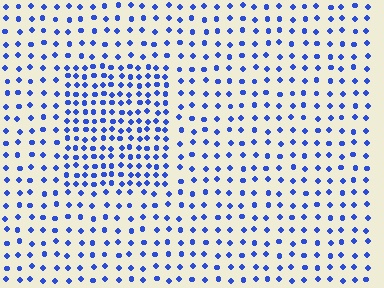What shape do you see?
I see a rectangle.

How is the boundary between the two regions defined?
The boundary is defined by a change in element density (approximately 1.9x ratio). All elements are the same color, size, and shape.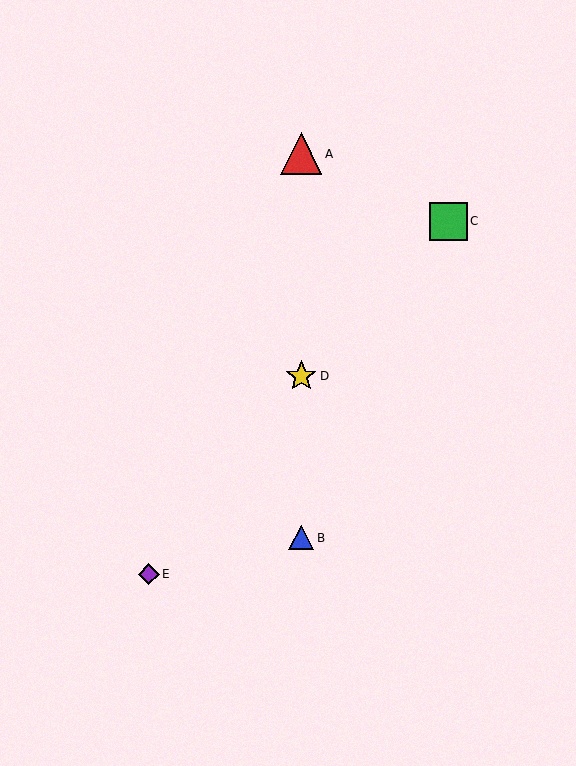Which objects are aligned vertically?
Objects A, B, D are aligned vertically.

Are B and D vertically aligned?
Yes, both are at x≈301.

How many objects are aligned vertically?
3 objects (A, B, D) are aligned vertically.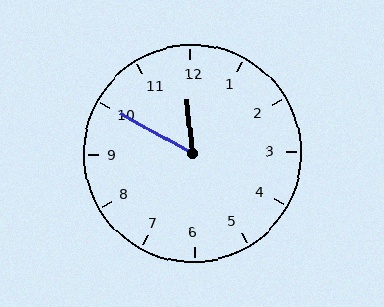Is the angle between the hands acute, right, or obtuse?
It is acute.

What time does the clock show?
11:50.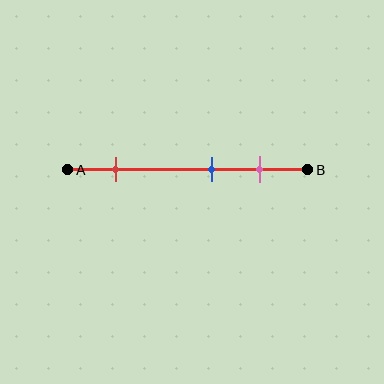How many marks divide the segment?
There are 3 marks dividing the segment.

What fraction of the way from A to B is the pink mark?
The pink mark is approximately 80% (0.8) of the way from A to B.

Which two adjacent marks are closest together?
The blue and pink marks are the closest adjacent pair.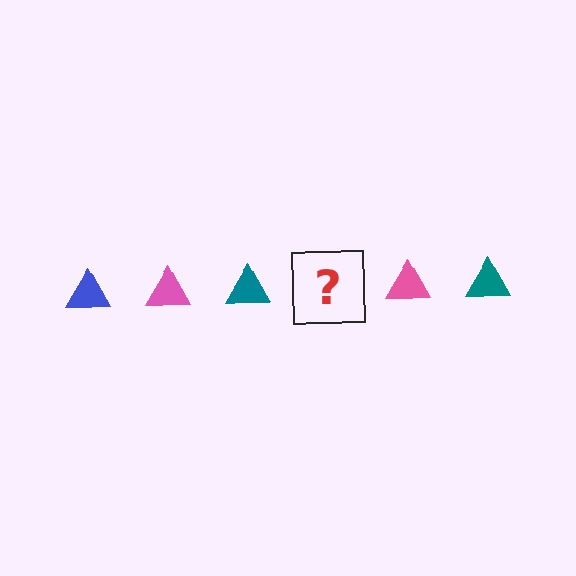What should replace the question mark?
The question mark should be replaced with a blue triangle.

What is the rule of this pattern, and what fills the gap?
The rule is that the pattern cycles through blue, pink, teal triangles. The gap should be filled with a blue triangle.